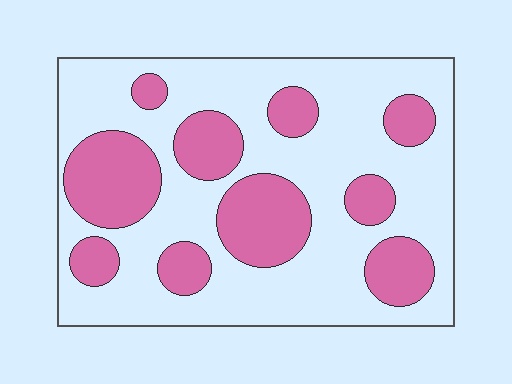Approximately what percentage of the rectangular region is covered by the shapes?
Approximately 30%.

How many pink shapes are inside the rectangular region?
10.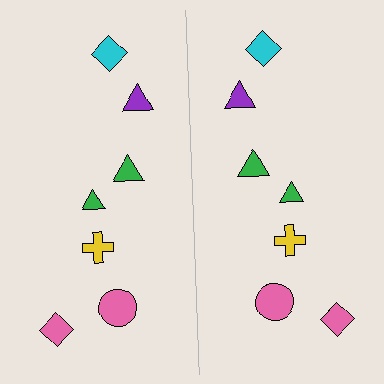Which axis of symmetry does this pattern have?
The pattern has a vertical axis of symmetry running through the center of the image.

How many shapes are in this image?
There are 14 shapes in this image.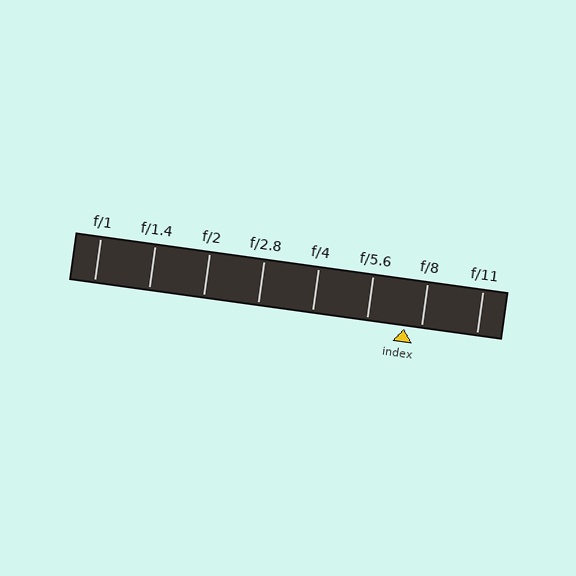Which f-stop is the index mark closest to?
The index mark is closest to f/8.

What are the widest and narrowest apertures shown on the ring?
The widest aperture shown is f/1 and the narrowest is f/11.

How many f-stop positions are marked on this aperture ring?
There are 8 f-stop positions marked.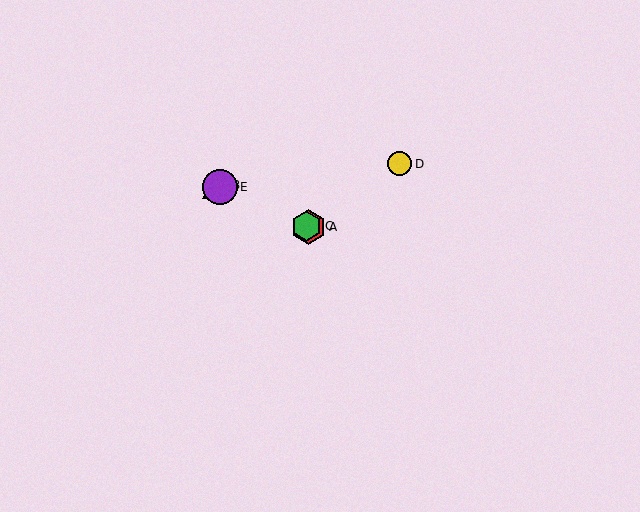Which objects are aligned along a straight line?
Objects A, B, C, E are aligned along a straight line.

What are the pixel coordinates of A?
Object A is at (309, 227).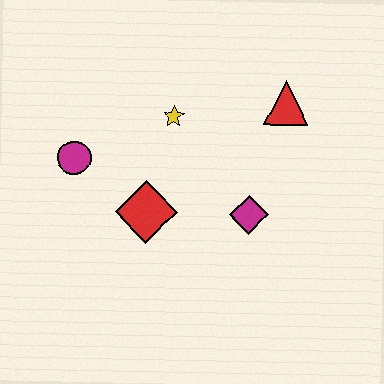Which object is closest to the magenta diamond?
The red diamond is closest to the magenta diamond.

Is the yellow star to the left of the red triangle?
Yes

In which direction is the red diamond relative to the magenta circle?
The red diamond is to the right of the magenta circle.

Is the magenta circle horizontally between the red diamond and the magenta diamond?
No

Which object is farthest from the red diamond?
The red triangle is farthest from the red diamond.